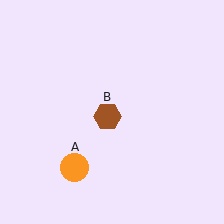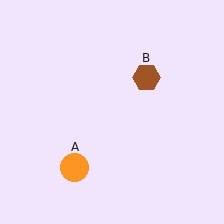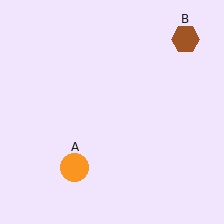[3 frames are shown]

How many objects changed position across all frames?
1 object changed position: brown hexagon (object B).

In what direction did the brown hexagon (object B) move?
The brown hexagon (object B) moved up and to the right.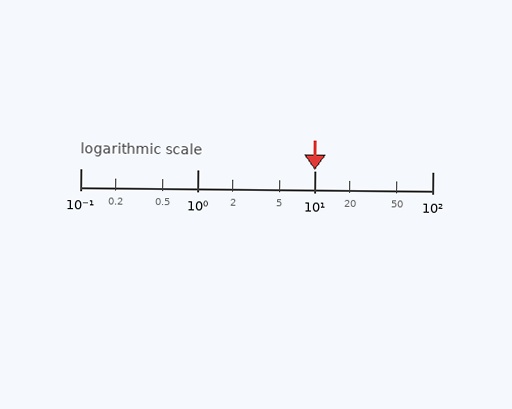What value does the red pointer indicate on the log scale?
The pointer indicates approximately 10.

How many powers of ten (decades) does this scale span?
The scale spans 3 decades, from 0.1 to 100.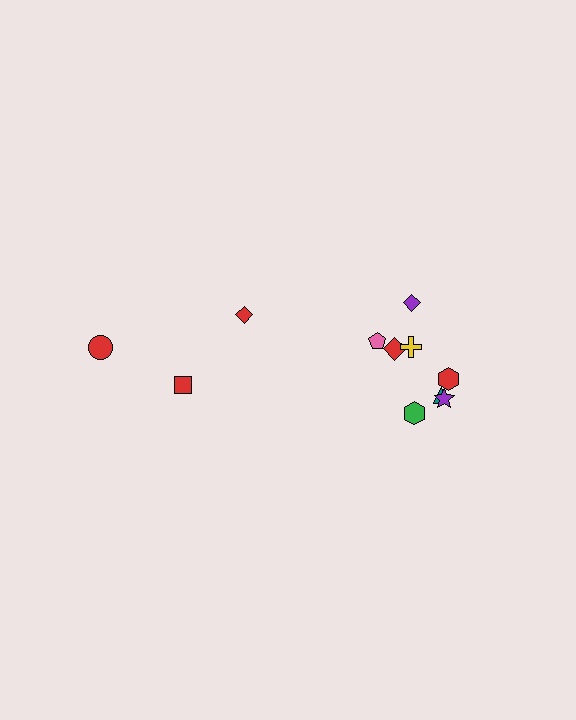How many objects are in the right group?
There are 8 objects.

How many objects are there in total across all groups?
There are 11 objects.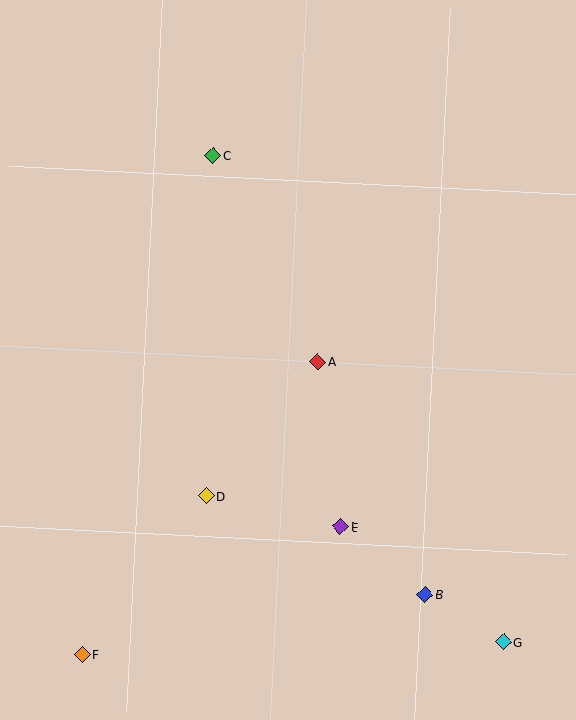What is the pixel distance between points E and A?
The distance between E and A is 166 pixels.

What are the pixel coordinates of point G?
Point G is at (503, 642).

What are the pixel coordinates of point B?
Point B is at (425, 595).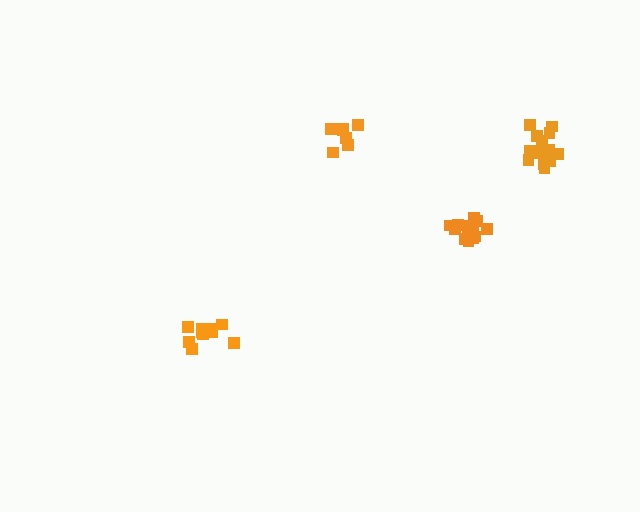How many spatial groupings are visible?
There are 4 spatial groupings.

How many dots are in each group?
Group 1: 12 dots, Group 2: 13 dots, Group 3: 7 dots, Group 4: 13 dots (45 total).